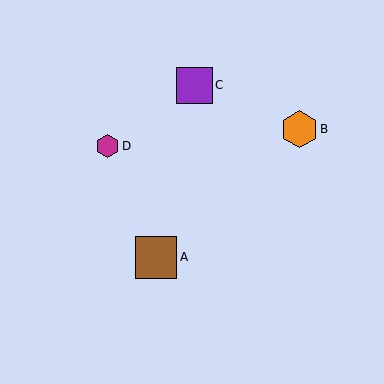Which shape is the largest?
The brown square (labeled A) is the largest.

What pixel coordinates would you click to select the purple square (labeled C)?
Click at (195, 85) to select the purple square C.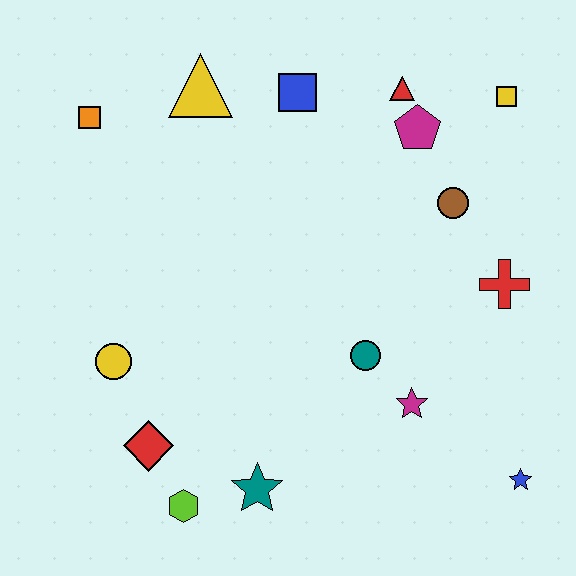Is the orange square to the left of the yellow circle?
Yes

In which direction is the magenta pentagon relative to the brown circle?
The magenta pentagon is above the brown circle.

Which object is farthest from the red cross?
The orange square is farthest from the red cross.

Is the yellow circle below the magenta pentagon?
Yes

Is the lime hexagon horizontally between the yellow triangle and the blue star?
No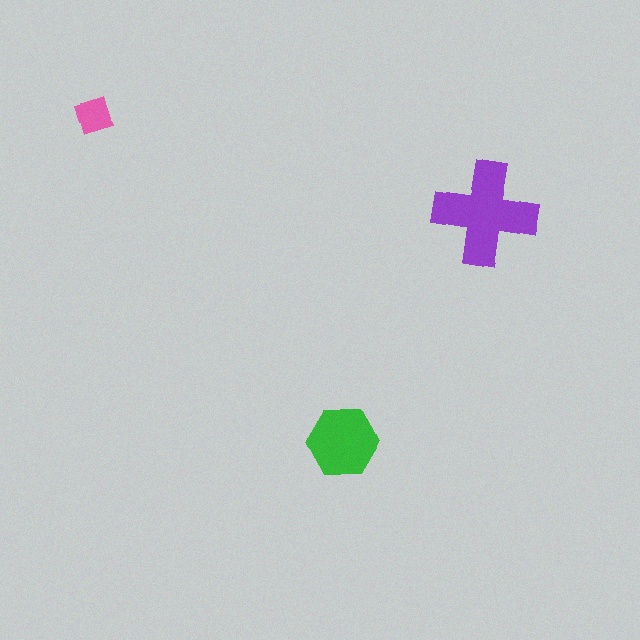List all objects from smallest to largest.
The pink diamond, the green hexagon, the purple cross.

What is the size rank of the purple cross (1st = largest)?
1st.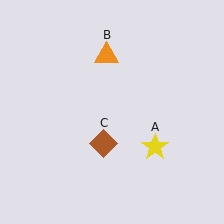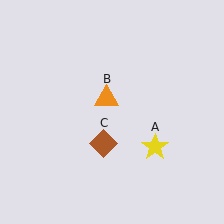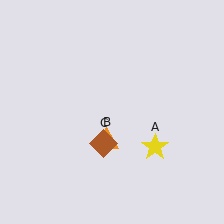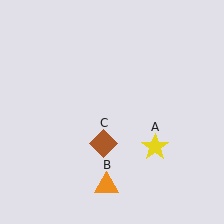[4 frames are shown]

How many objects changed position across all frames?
1 object changed position: orange triangle (object B).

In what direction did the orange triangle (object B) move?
The orange triangle (object B) moved down.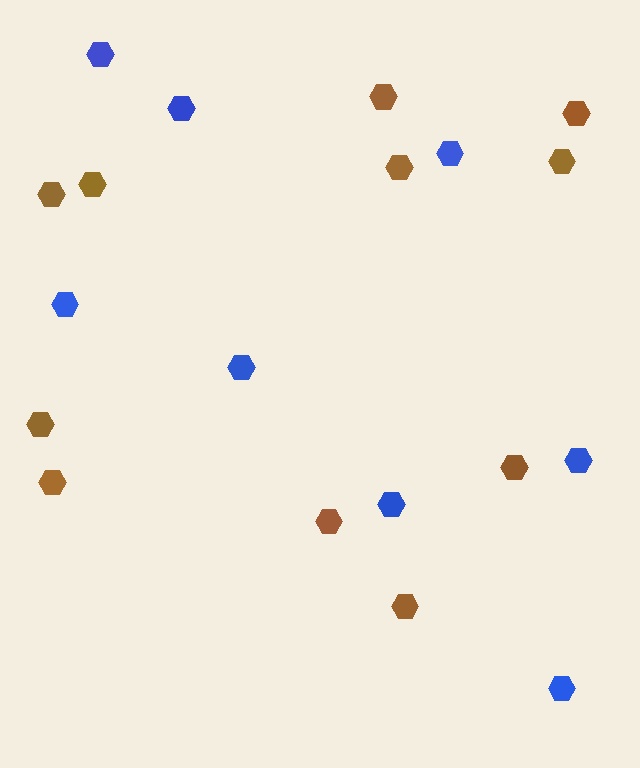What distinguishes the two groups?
There are 2 groups: one group of brown hexagons (11) and one group of blue hexagons (8).